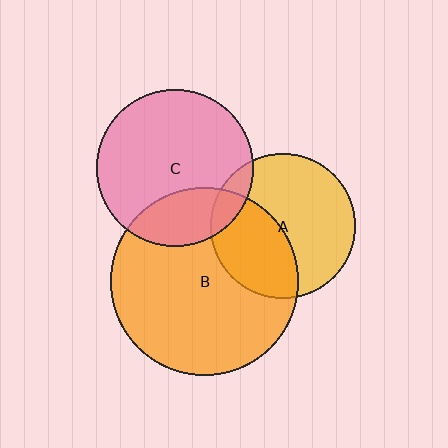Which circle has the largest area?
Circle B (orange).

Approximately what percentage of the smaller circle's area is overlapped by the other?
Approximately 25%.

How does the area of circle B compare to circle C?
Approximately 1.5 times.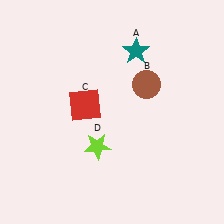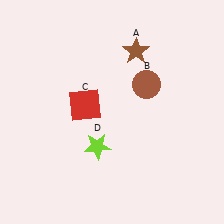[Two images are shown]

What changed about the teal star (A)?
In Image 1, A is teal. In Image 2, it changed to brown.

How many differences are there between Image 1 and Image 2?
There is 1 difference between the two images.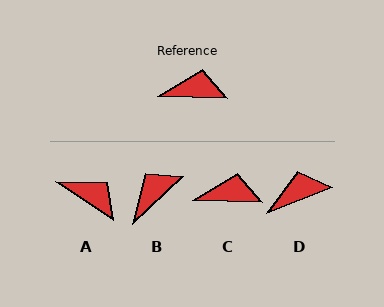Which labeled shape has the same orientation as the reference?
C.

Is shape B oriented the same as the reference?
No, it is off by about 45 degrees.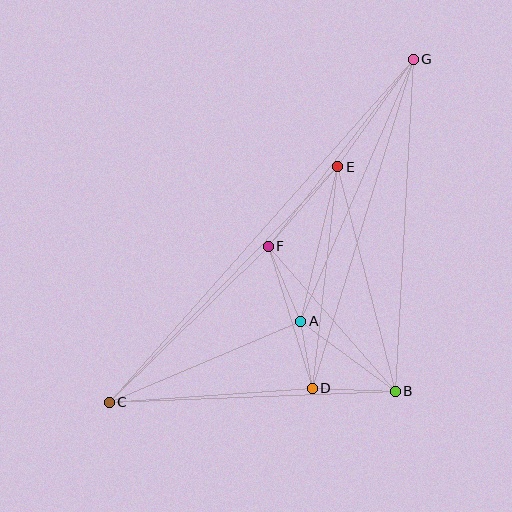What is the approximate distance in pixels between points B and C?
The distance between B and C is approximately 286 pixels.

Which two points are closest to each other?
Points A and D are closest to each other.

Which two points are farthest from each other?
Points C and G are farthest from each other.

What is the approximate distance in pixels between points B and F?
The distance between B and F is approximately 193 pixels.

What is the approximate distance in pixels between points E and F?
The distance between E and F is approximately 105 pixels.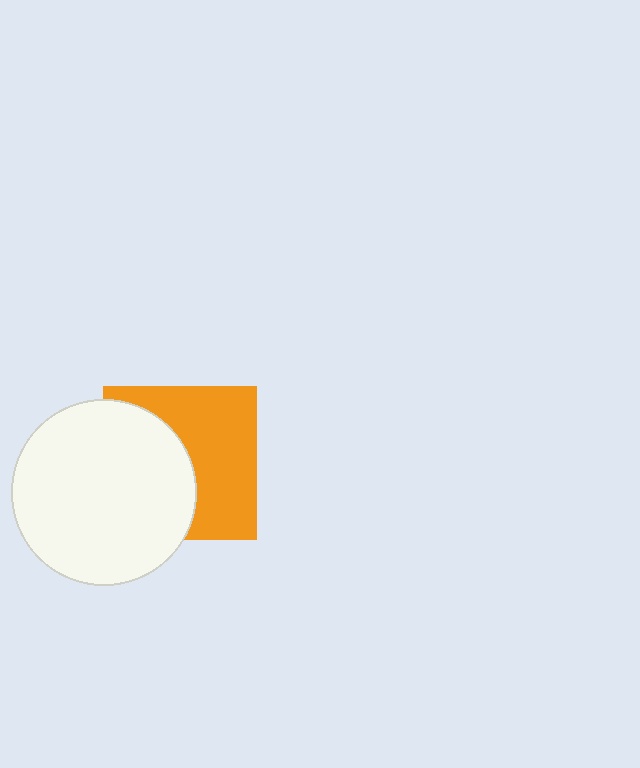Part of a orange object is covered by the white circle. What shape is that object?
It is a square.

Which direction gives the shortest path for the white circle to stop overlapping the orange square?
Moving left gives the shortest separation.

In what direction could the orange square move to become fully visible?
The orange square could move right. That would shift it out from behind the white circle entirely.